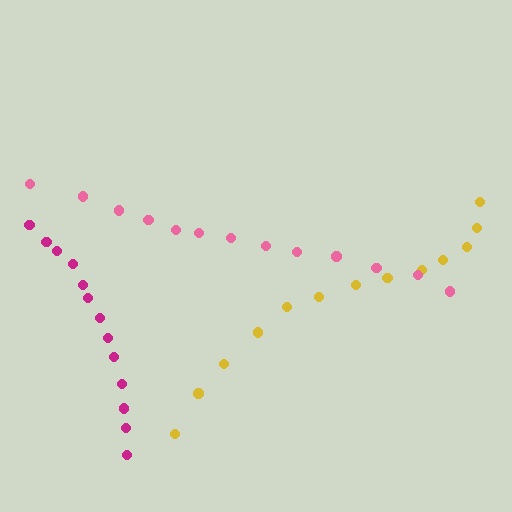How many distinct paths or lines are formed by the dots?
There are 3 distinct paths.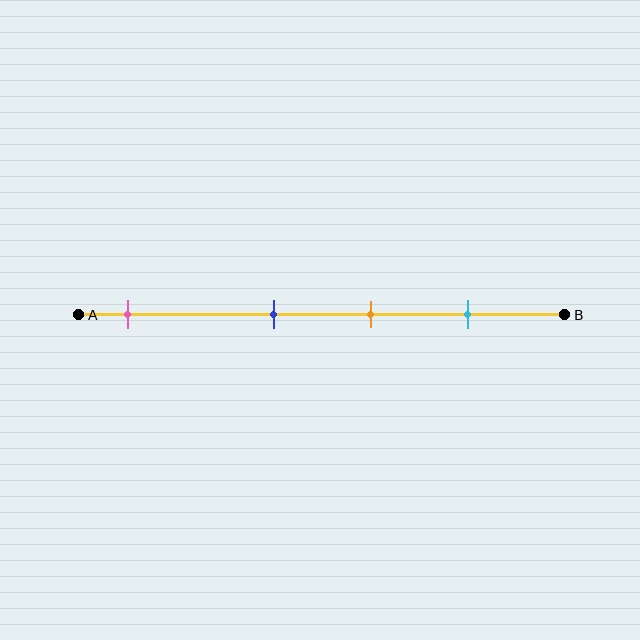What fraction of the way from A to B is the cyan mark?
The cyan mark is approximately 80% (0.8) of the way from A to B.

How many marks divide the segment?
There are 4 marks dividing the segment.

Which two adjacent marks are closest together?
The blue and orange marks are the closest adjacent pair.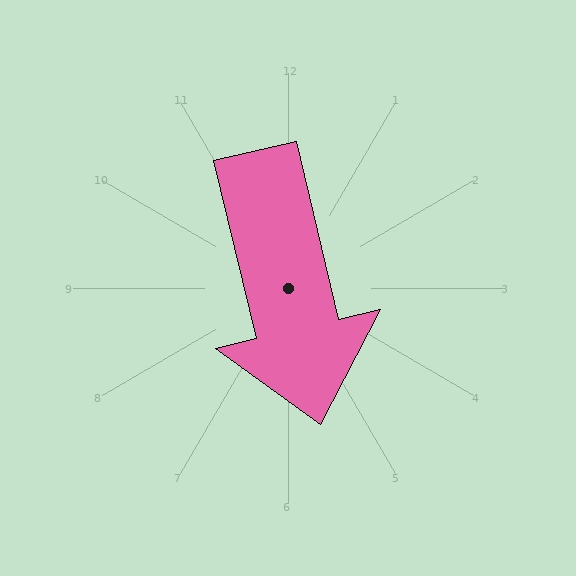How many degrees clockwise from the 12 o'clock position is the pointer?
Approximately 166 degrees.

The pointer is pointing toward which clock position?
Roughly 6 o'clock.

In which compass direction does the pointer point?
South.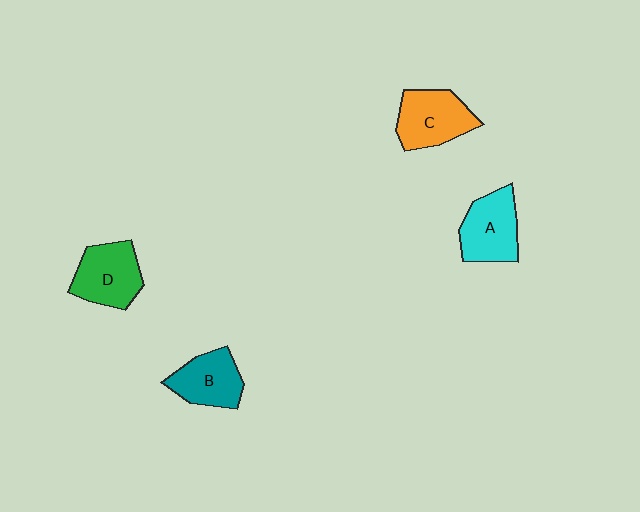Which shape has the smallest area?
Shape B (teal).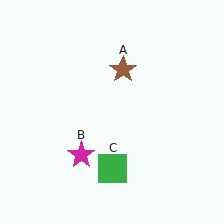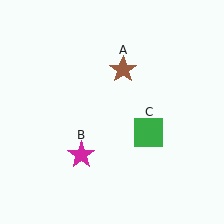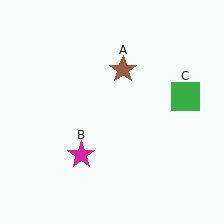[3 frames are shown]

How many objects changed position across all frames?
1 object changed position: green square (object C).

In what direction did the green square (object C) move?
The green square (object C) moved up and to the right.